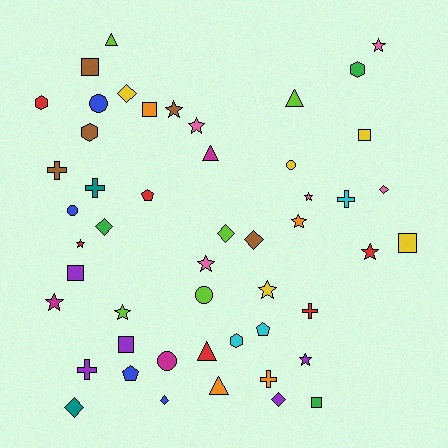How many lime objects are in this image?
There are 5 lime objects.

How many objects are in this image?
There are 50 objects.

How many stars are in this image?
There are 12 stars.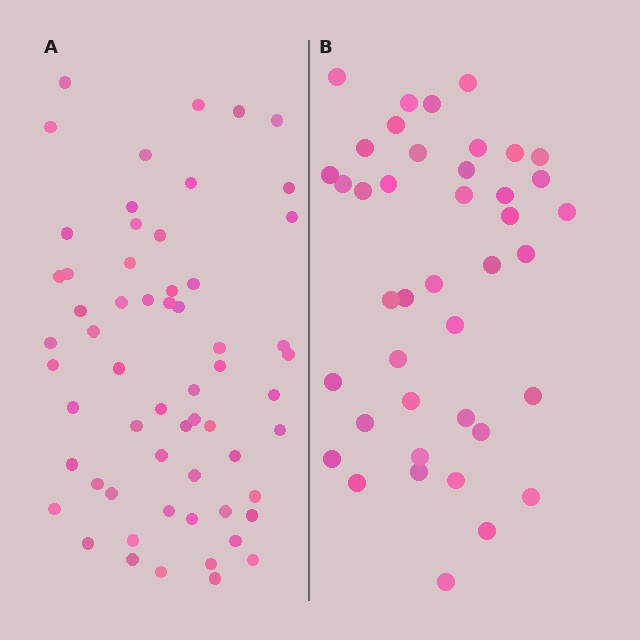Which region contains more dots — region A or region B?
Region A (the left region) has more dots.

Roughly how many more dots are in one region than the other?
Region A has approximately 20 more dots than region B.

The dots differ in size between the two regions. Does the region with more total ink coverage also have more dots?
No. Region B has more total ink coverage because its dots are larger, but region A actually contains more individual dots. Total area can be misleading — the number of items is what matters here.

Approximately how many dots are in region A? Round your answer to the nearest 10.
About 60 dots.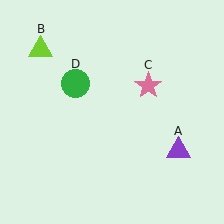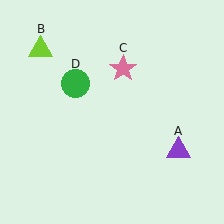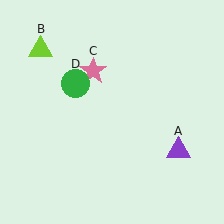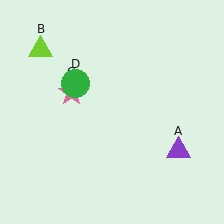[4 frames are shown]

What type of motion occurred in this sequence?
The pink star (object C) rotated counterclockwise around the center of the scene.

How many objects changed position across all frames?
1 object changed position: pink star (object C).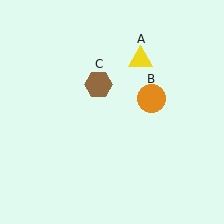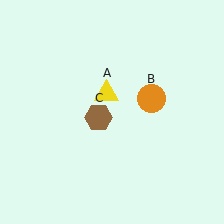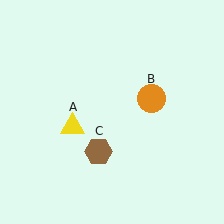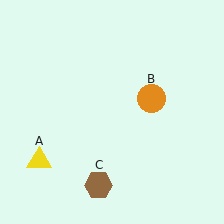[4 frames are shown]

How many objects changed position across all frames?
2 objects changed position: yellow triangle (object A), brown hexagon (object C).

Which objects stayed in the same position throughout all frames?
Orange circle (object B) remained stationary.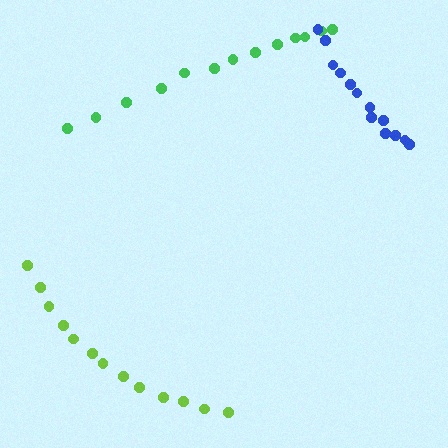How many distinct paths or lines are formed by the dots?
There are 3 distinct paths.